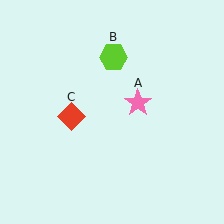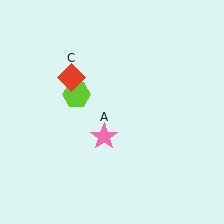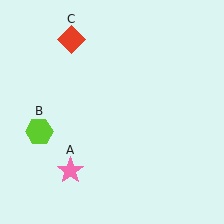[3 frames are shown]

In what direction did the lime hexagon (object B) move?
The lime hexagon (object B) moved down and to the left.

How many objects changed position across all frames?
3 objects changed position: pink star (object A), lime hexagon (object B), red diamond (object C).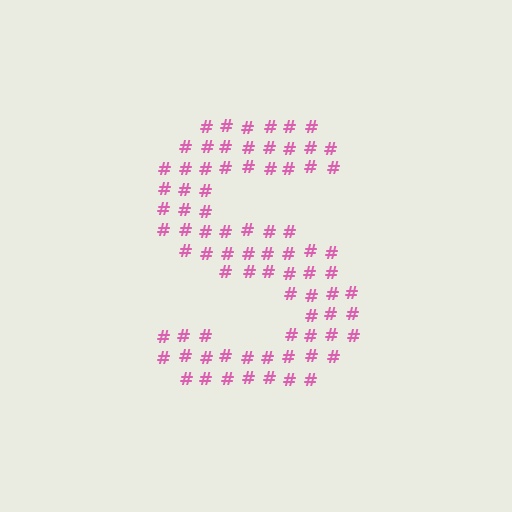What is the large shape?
The large shape is the letter S.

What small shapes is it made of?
It is made of small hash symbols.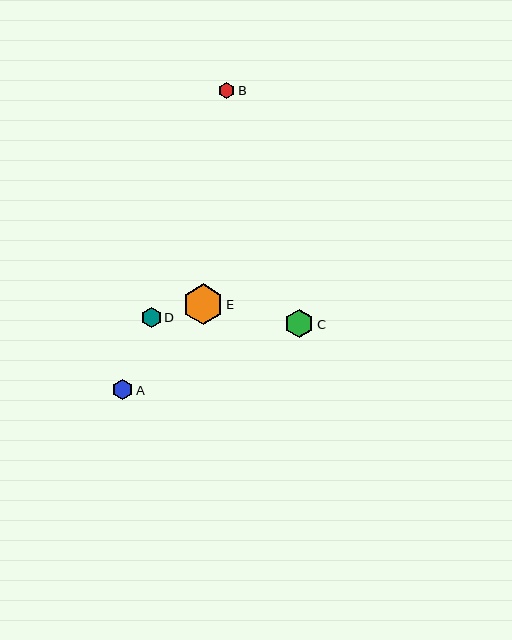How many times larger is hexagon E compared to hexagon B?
Hexagon E is approximately 2.5 times the size of hexagon B.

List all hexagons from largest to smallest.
From largest to smallest: E, C, D, A, B.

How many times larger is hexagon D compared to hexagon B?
Hexagon D is approximately 1.3 times the size of hexagon B.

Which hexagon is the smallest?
Hexagon B is the smallest with a size of approximately 16 pixels.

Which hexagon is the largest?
Hexagon E is the largest with a size of approximately 40 pixels.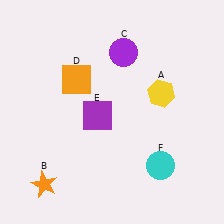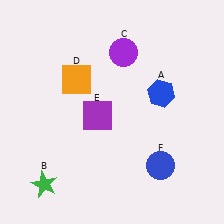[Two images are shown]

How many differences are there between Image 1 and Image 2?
There are 3 differences between the two images.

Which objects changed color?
A changed from yellow to blue. B changed from orange to green. F changed from cyan to blue.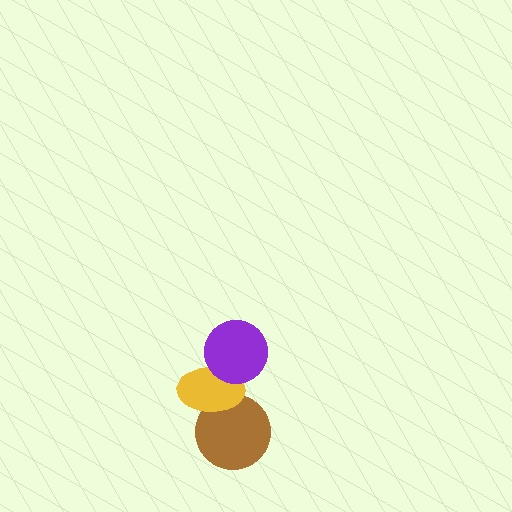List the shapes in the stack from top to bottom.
From top to bottom: the purple circle, the yellow ellipse, the brown circle.